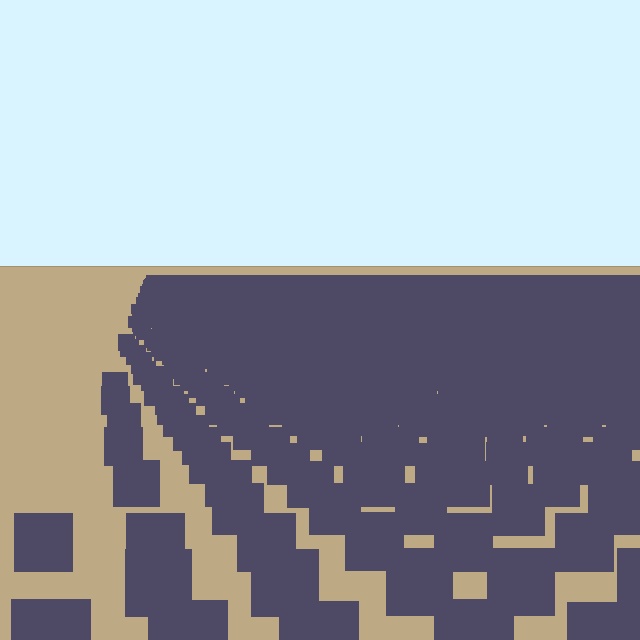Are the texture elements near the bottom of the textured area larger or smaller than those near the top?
Larger. Near the bottom, elements are closer to the viewer and appear at a bigger on-screen size.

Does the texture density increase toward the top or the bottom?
Density increases toward the top.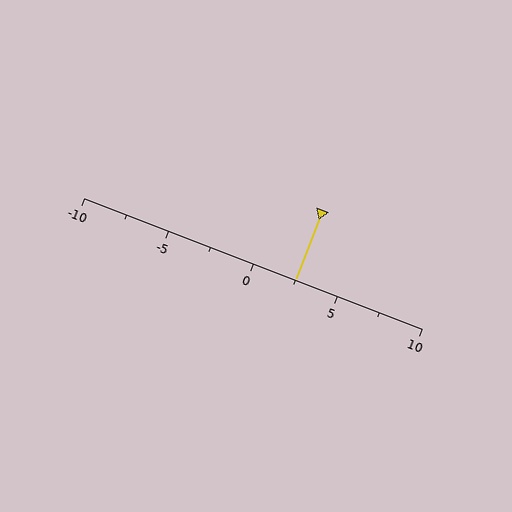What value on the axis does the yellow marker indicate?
The marker indicates approximately 2.5.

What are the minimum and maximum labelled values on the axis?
The axis runs from -10 to 10.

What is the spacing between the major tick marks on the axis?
The major ticks are spaced 5 apart.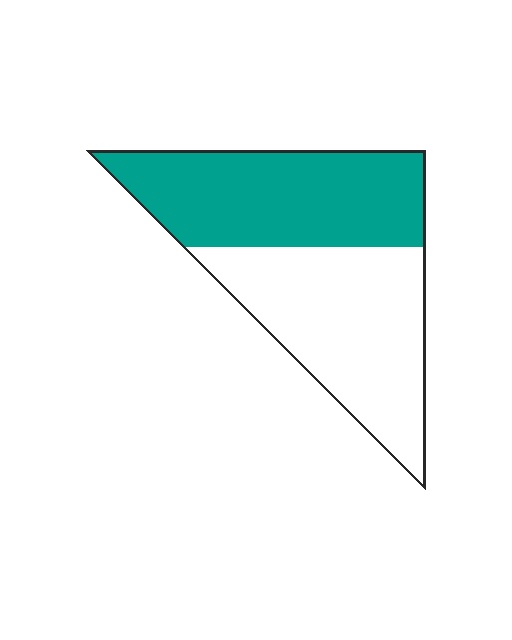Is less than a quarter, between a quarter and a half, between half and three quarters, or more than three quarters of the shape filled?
Between a quarter and a half.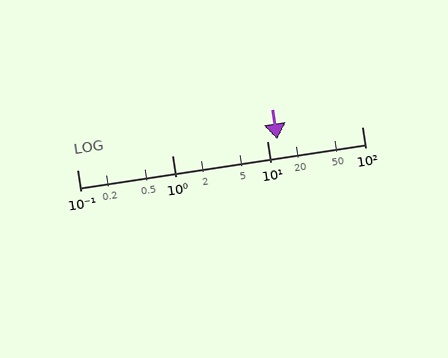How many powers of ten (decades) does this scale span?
The scale spans 3 decades, from 0.1 to 100.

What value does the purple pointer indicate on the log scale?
The pointer indicates approximately 13.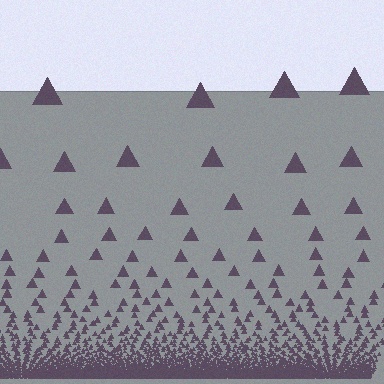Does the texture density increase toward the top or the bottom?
Density increases toward the bottom.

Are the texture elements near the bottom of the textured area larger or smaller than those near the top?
Smaller. The gradient is inverted — elements near the bottom are smaller and denser.